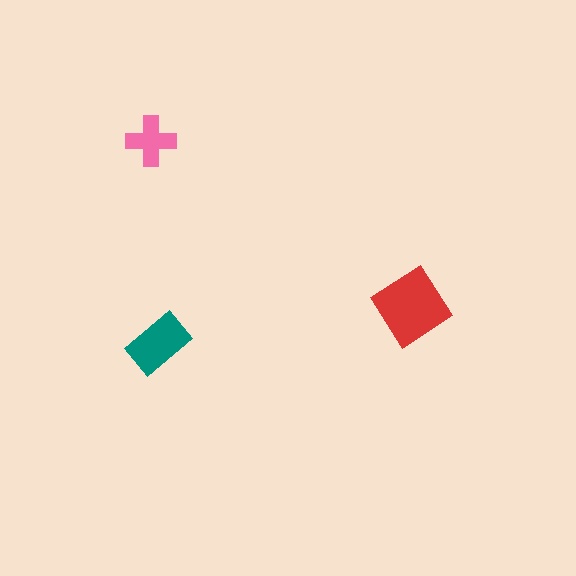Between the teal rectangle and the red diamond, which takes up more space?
The red diamond.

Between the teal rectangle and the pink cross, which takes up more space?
The teal rectangle.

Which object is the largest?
The red diamond.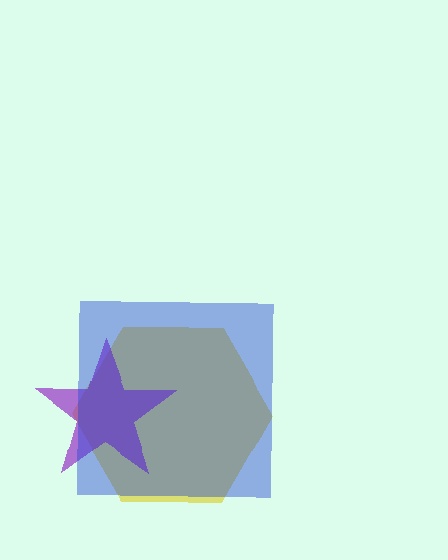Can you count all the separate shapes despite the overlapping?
Yes, there are 3 separate shapes.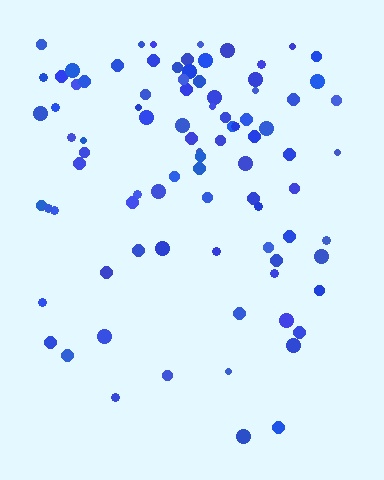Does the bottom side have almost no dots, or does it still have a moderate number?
Still a moderate number, just noticeably fewer than the top.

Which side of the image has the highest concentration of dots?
The top.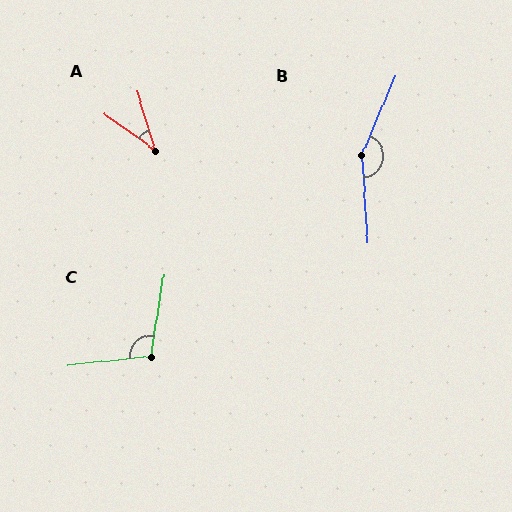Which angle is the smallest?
A, at approximately 38 degrees.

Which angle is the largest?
B, at approximately 153 degrees.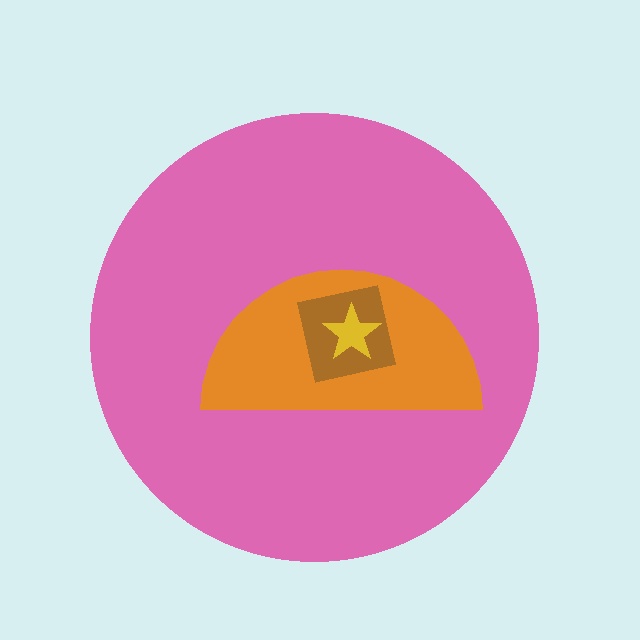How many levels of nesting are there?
4.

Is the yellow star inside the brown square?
Yes.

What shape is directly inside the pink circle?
The orange semicircle.